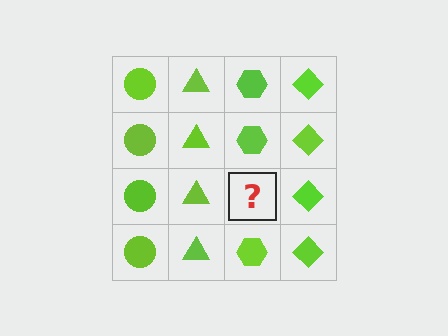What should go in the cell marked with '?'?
The missing cell should contain a lime hexagon.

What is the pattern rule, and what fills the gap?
The rule is that each column has a consistent shape. The gap should be filled with a lime hexagon.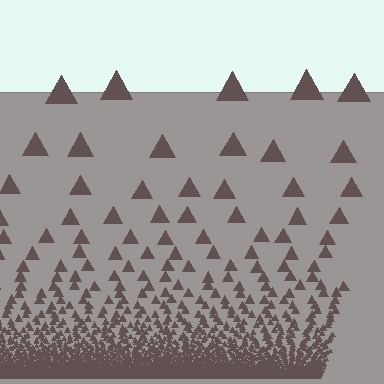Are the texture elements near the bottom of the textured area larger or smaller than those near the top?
Smaller. The gradient is inverted — elements near the bottom are smaller and denser.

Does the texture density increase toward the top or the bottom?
Density increases toward the bottom.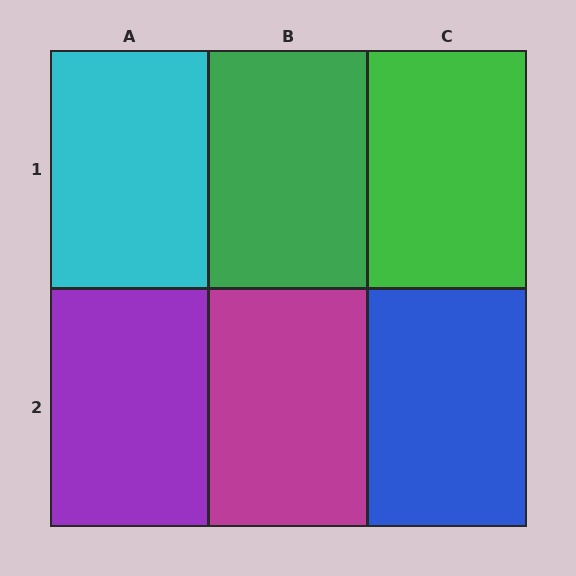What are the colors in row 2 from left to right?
Purple, magenta, blue.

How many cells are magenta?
1 cell is magenta.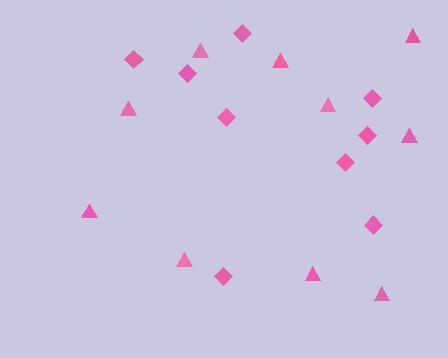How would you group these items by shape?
There are 2 groups: one group of triangles (10) and one group of diamonds (9).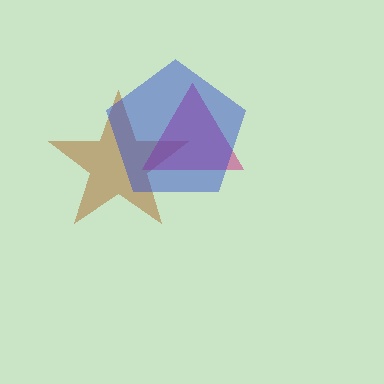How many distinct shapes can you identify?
There are 3 distinct shapes: a brown star, a magenta triangle, a blue pentagon.